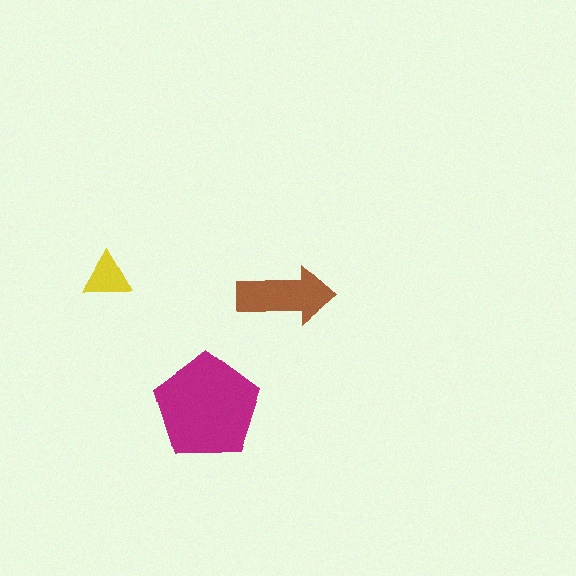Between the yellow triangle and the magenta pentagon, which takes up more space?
The magenta pentagon.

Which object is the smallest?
The yellow triangle.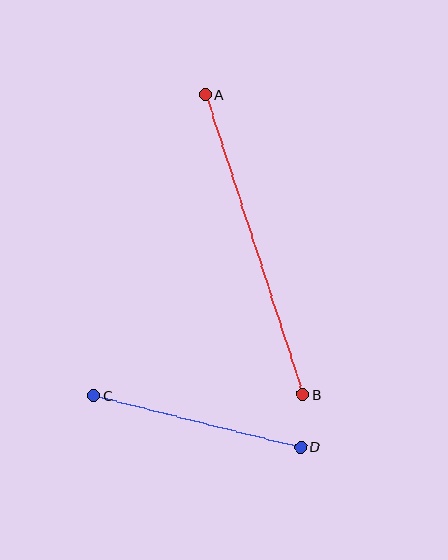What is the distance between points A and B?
The distance is approximately 315 pixels.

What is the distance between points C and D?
The distance is approximately 213 pixels.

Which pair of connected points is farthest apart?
Points A and B are farthest apart.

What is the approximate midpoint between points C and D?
The midpoint is at approximately (197, 421) pixels.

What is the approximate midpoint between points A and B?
The midpoint is at approximately (254, 245) pixels.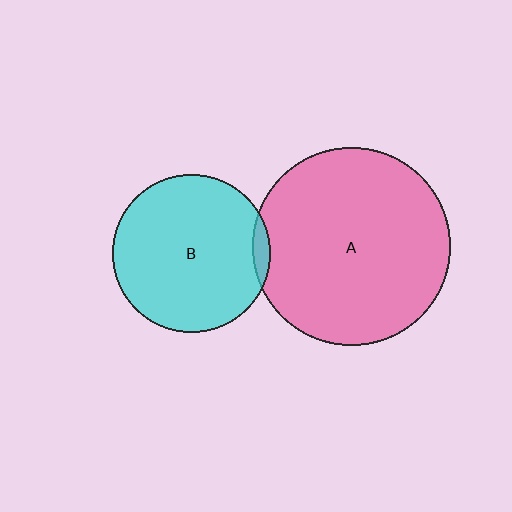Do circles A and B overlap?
Yes.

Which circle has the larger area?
Circle A (pink).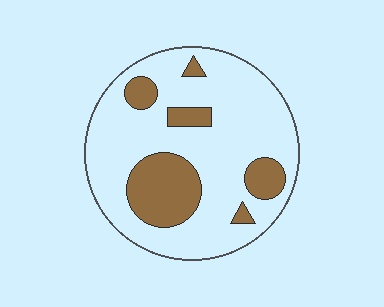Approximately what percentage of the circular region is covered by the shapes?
Approximately 25%.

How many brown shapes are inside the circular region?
6.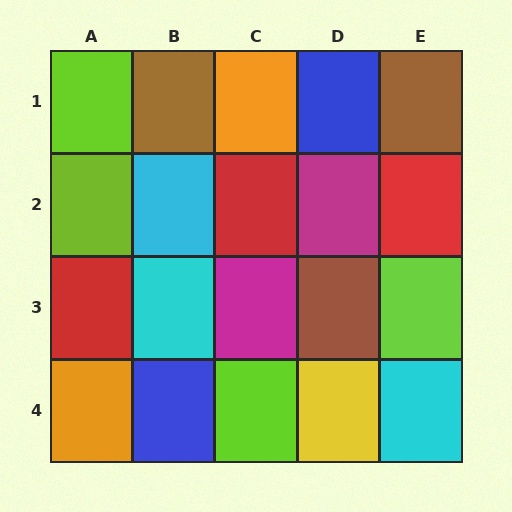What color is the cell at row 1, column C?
Orange.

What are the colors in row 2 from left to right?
Lime, cyan, red, magenta, red.